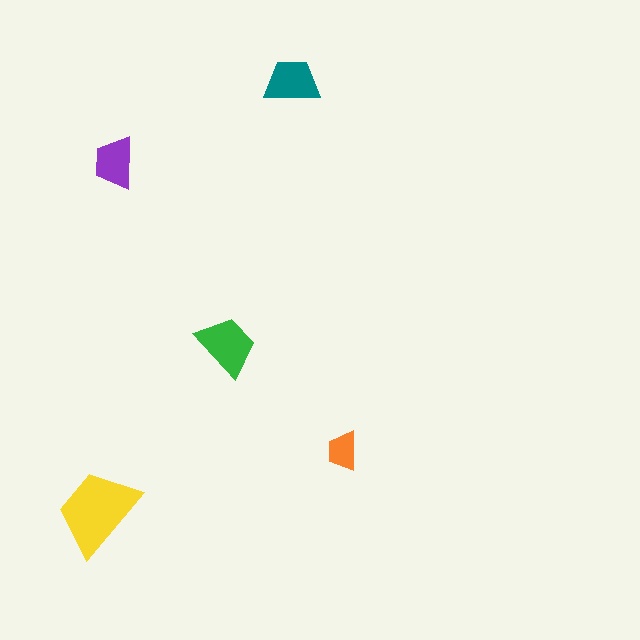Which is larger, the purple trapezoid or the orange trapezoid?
The purple one.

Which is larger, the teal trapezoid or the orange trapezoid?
The teal one.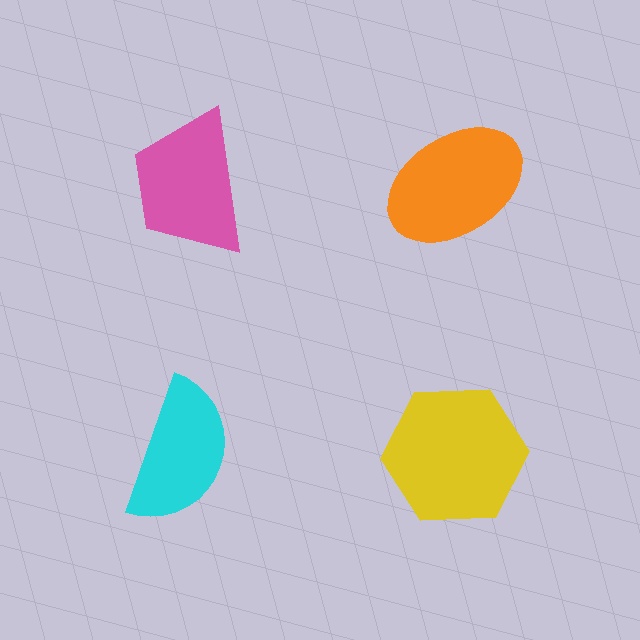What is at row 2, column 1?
A cyan semicircle.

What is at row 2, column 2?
A yellow hexagon.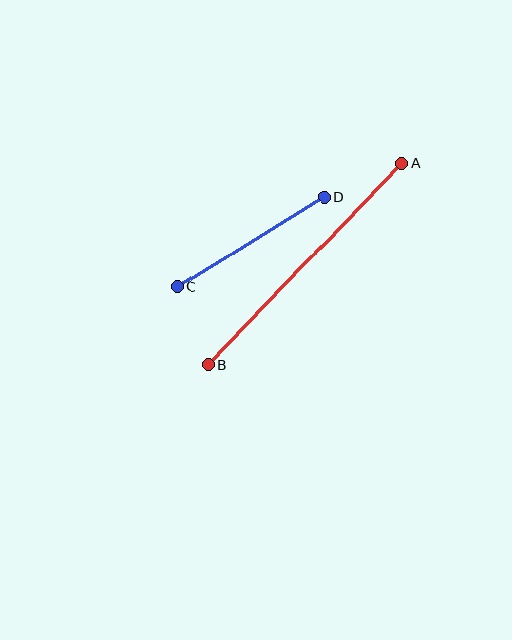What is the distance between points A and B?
The distance is approximately 279 pixels.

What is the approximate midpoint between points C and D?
The midpoint is at approximately (251, 242) pixels.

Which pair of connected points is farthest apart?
Points A and B are farthest apart.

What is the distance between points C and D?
The distance is approximately 172 pixels.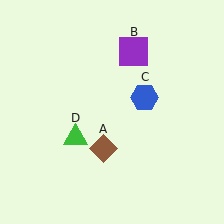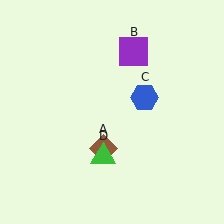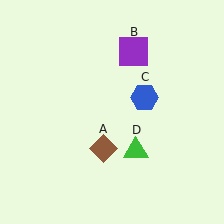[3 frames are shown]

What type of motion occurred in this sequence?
The green triangle (object D) rotated counterclockwise around the center of the scene.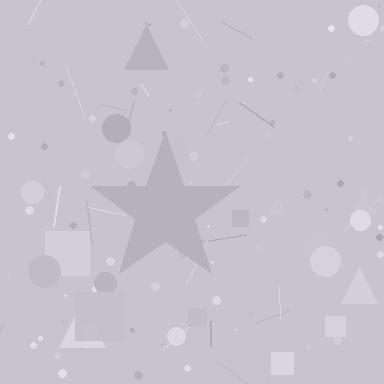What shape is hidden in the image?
A star is hidden in the image.